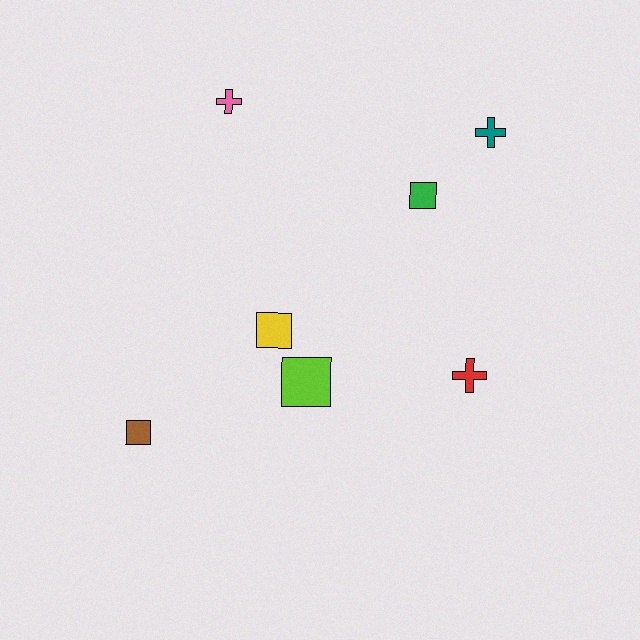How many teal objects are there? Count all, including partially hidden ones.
There is 1 teal object.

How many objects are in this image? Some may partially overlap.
There are 7 objects.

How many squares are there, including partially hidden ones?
There are 4 squares.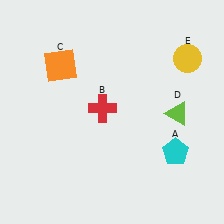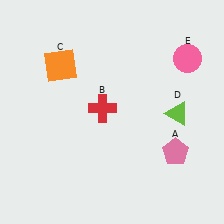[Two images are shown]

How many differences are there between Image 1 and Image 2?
There are 2 differences between the two images.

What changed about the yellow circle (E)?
In Image 1, E is yellow. In Image 2, it changed to pink.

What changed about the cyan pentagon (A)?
In Image 1, A is cyan. In Image 2, it changed to pink.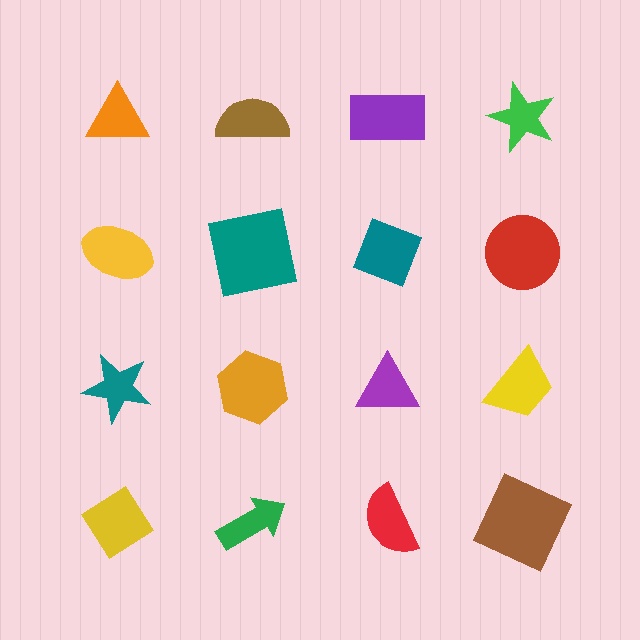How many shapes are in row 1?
4 shapes.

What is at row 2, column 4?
A red circle.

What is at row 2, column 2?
A teal square.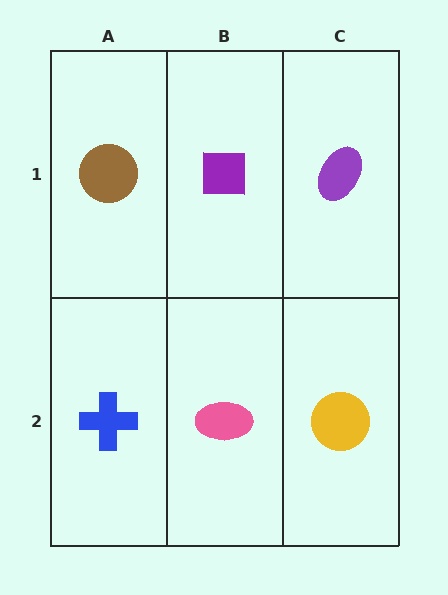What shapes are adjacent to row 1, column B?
A pink ellipse (row 2, column B), a brown circle (row 1, column A), a purple ellipse (row 1, column C).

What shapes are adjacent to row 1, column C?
A yellow circle (row 2, column C), a purple square (row 1, column B).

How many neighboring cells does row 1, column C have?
2.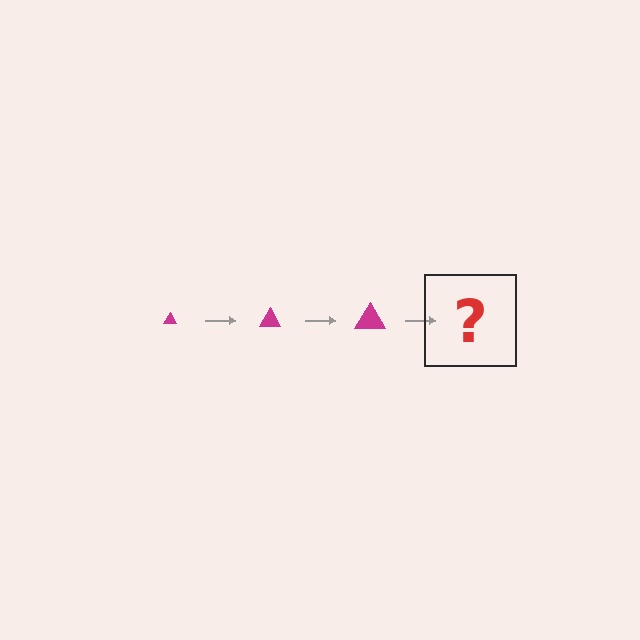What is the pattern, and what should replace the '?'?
The pattern is that the triangle gets progressively larger each step. The '?' should be a magenta triangle, larger than the previous one.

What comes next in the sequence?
The next element should be a magenta triangle, larger than the previous one.